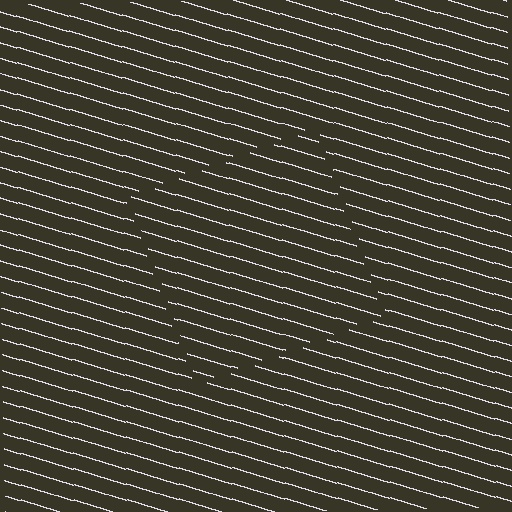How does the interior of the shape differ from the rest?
The interior of the shape contains the same grating, shifted by half a period — the contour is defined by the phase discontinuity where line-ends from the inner and outer gratings abut.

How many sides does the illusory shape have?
4 sides — the line-ends trace a square.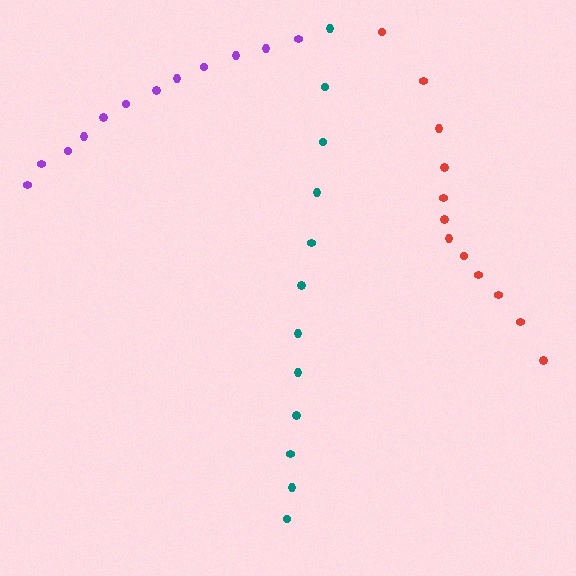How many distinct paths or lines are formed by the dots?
There are 3 distinct paths.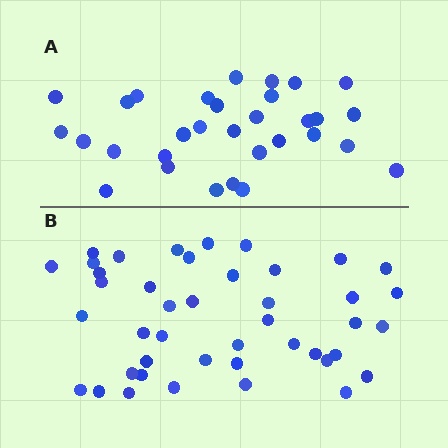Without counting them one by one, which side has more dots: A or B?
Region B (the bottom region) has more dots.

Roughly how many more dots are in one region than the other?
Region B has roughly 12 or so more dots than region A.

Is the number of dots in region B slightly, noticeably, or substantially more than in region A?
Region B has noticeably more, but not dramatically so. The ratio is roughly 1.4 to 1.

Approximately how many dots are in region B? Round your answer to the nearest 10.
About 40 dots. (The exact count is 43, which rounds to 40.)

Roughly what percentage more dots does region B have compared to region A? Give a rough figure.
About 40% more.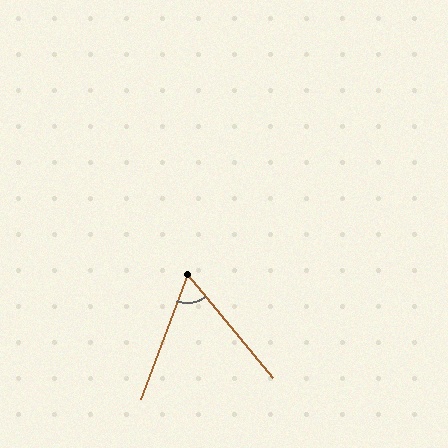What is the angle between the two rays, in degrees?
Approximately 60 degrees.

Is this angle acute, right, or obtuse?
It is acute.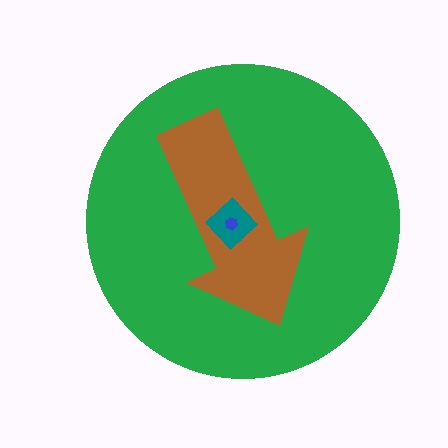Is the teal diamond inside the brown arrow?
Yes.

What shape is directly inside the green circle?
The brown arrow.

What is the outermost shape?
The green circle.